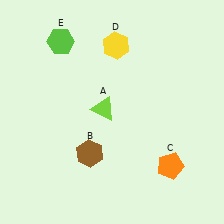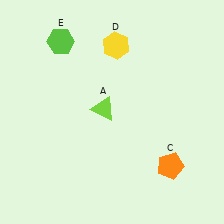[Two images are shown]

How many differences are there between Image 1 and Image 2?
There is 1 difference between the two images.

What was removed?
The brown hexagon (B) was removed in Image 2.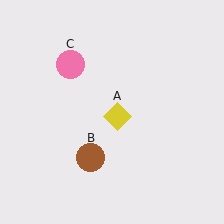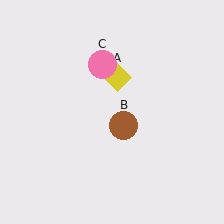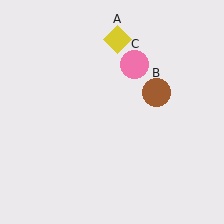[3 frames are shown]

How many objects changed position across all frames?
3 objects changed position: yellow diamond (object A), brown circle (object B), pink circle (object C).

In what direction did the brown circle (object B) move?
The brown circle (object B) moved up and to the right.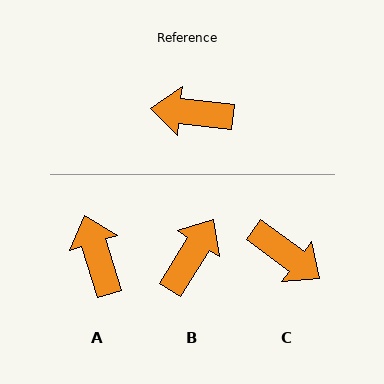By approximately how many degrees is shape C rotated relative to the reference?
Approximately 150 degrees counter-clockwise.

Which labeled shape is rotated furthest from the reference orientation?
C, about 150 degrees away.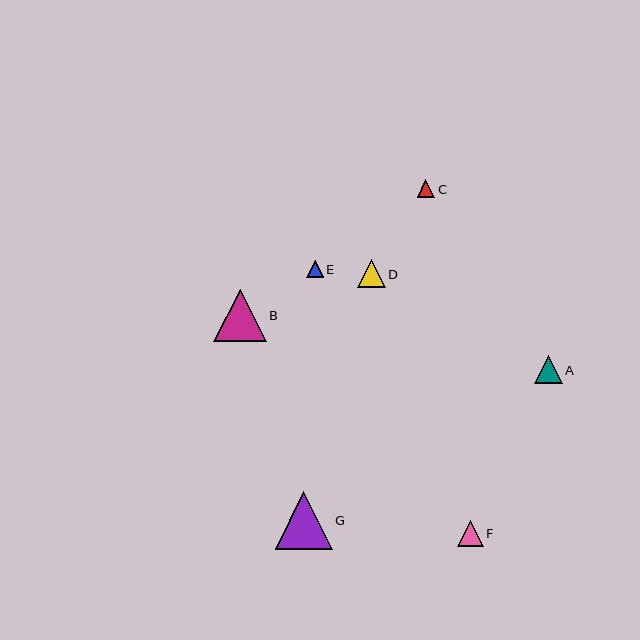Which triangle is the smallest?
Triangle E is the smallest with a size of approximately 17 pixels.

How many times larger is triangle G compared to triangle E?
Triangle G is approximately 3.4 times the size of triangle E.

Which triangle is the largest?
Triangle G is the largest with a size of approximately 57 pixels.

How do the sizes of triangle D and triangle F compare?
Triangle D and triangle F are approximately the same size.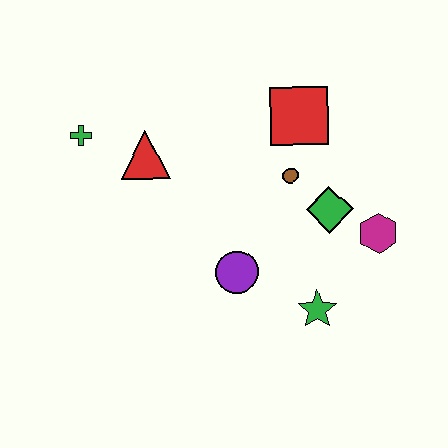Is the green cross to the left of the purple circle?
Yes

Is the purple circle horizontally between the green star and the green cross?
Yes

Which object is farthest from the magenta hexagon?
The green cross is farthest from the magenta hexagon.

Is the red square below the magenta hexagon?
No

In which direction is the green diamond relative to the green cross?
The green diamond is to the right of the green cross.